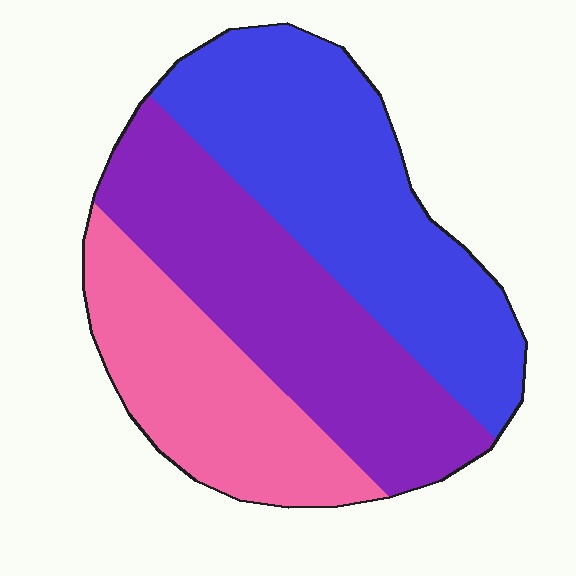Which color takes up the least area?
Pink, at roughly 25%.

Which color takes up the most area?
Blue, at roughly 40%.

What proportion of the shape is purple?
Purple takes up about one third (1/3) of the shape.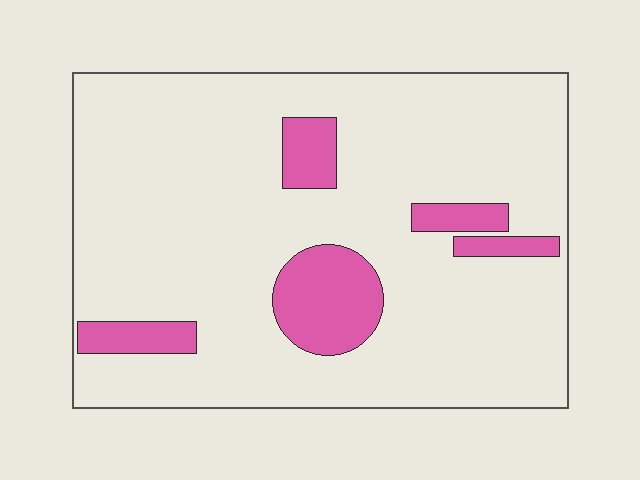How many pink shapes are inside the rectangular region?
5.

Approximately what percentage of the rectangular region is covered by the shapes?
Approximately 15%.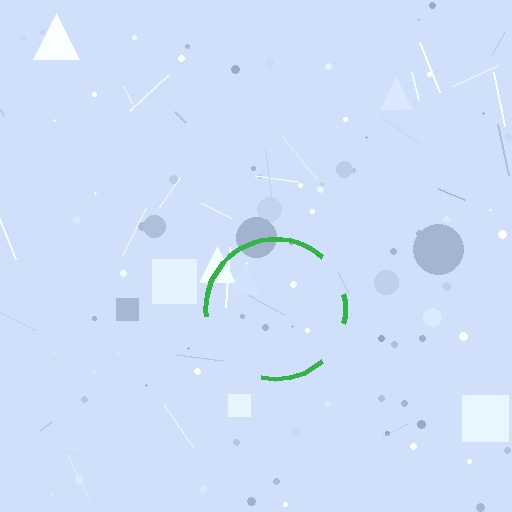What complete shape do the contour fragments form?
The contour fragments form a circle.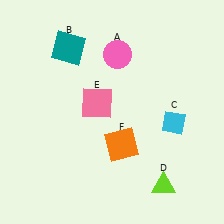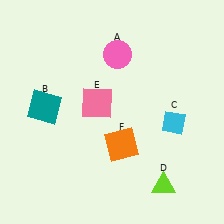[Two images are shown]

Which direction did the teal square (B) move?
The teal square (B) moved down.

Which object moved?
The teal square (B) moved down.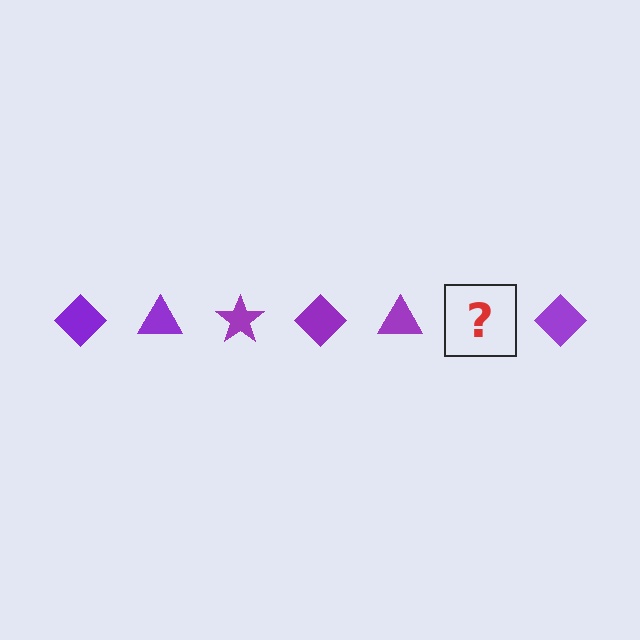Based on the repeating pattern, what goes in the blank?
The blank should be a purple star.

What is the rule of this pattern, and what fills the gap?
The rule is that the pattern cycles through diamond, triangle, star shapes in purple. The gap should be filled with a purple star.